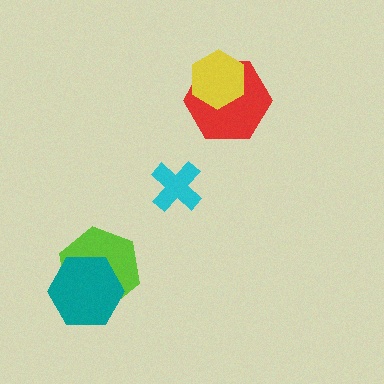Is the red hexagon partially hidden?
Yes, it is partially covered by another shape.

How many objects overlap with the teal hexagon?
1 object overlaps with the teal hexagon.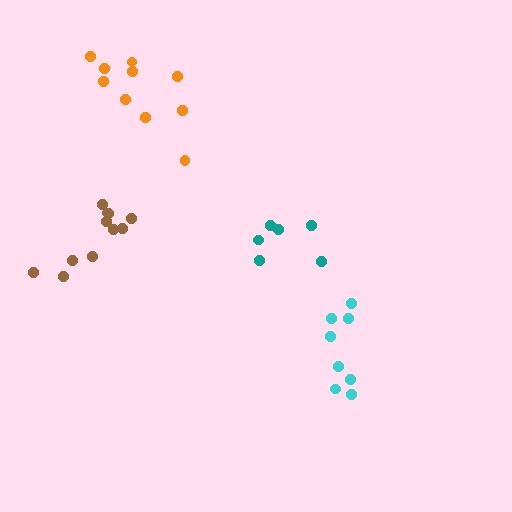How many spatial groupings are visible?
There are 4 spatial groupings.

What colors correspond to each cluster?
The clusters are colored: cyan, teal, brown, orange.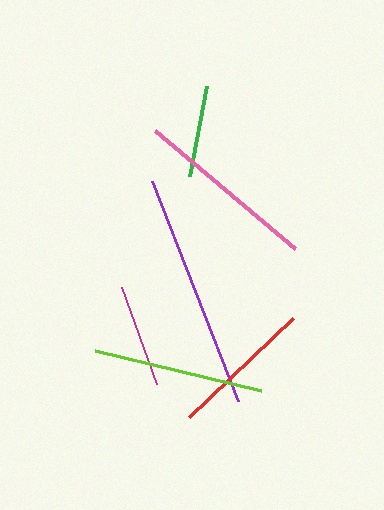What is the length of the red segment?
The red segment is approximately 144 pixels long.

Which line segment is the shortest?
The green line is the shortest at approximately 91 pixels.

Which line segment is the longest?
The purple line is the longest at approximately 236 pixels.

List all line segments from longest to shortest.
From longest to shortest: purple, pink, lime, red, magenta, green.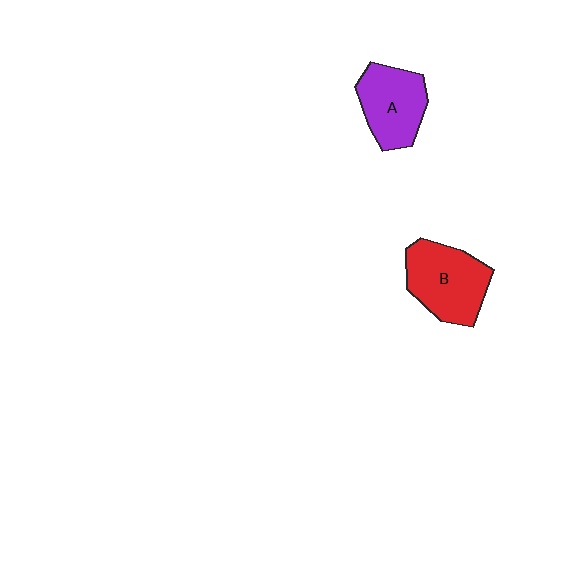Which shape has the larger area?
Shape B (red).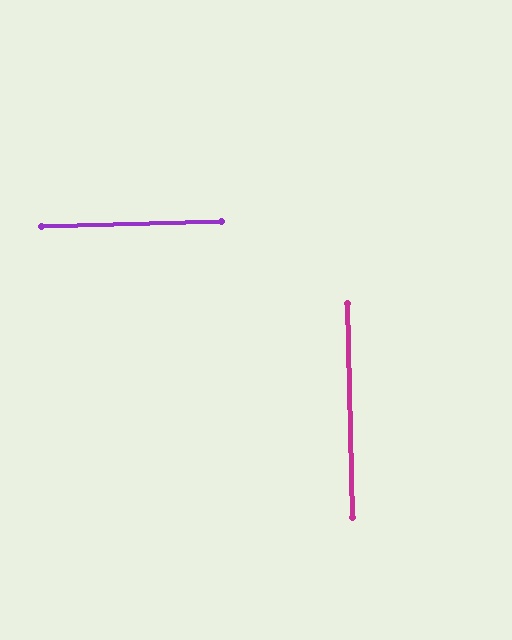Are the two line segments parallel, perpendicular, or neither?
Perpendicular — they meet at approximately 90°.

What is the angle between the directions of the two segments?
Approximately 90 degrees.